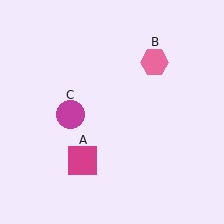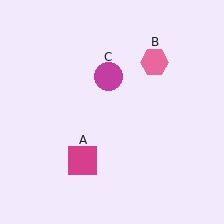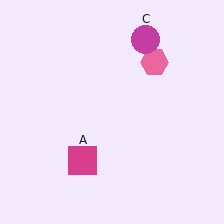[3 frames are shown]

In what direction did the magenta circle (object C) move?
The magenta circle (object C) moved up and to the right.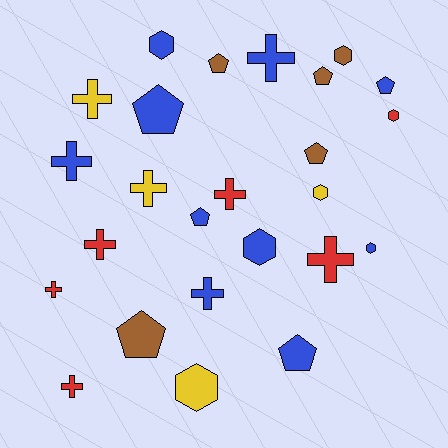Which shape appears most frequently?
Cross, with 10 objects.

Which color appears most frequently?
Blue, with 10 objects.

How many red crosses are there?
There are 5 red crosses.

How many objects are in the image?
There are 25 objects.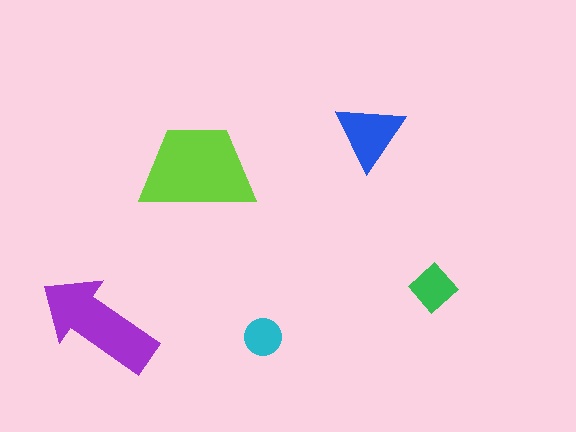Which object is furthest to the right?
The green diamond is rightmost.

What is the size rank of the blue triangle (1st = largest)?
3rd.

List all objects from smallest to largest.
The cyan circle, the green diamond, the blue triangle, the purple arrow, the lime trapezoid.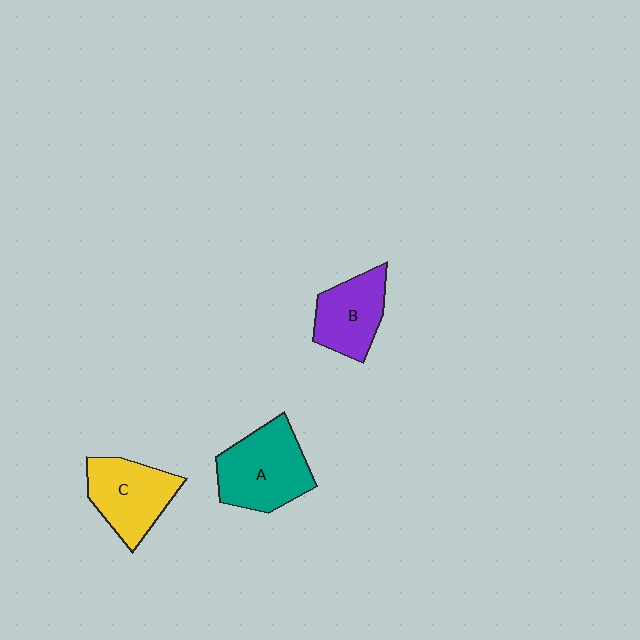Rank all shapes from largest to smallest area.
From largest to smallest: A (teal), C (yellow), B (purple).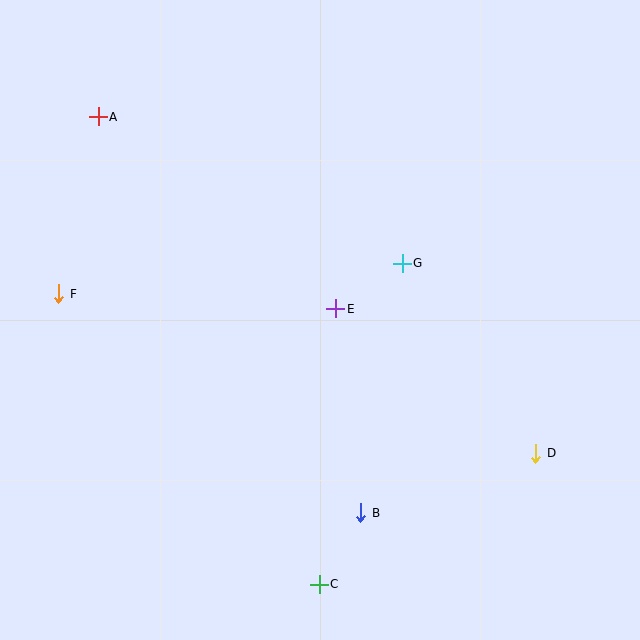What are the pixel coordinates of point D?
Point D is at (536, 453).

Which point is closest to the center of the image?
Point E at (336, 309) is closest to the center.